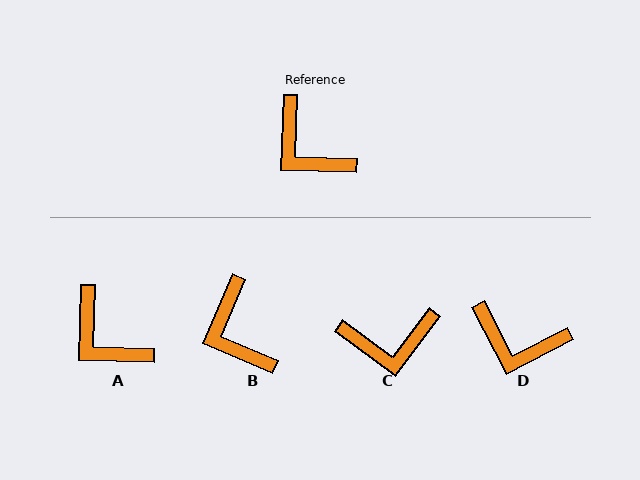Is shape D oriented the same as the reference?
No, it is off by about 29 degrees.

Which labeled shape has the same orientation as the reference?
A.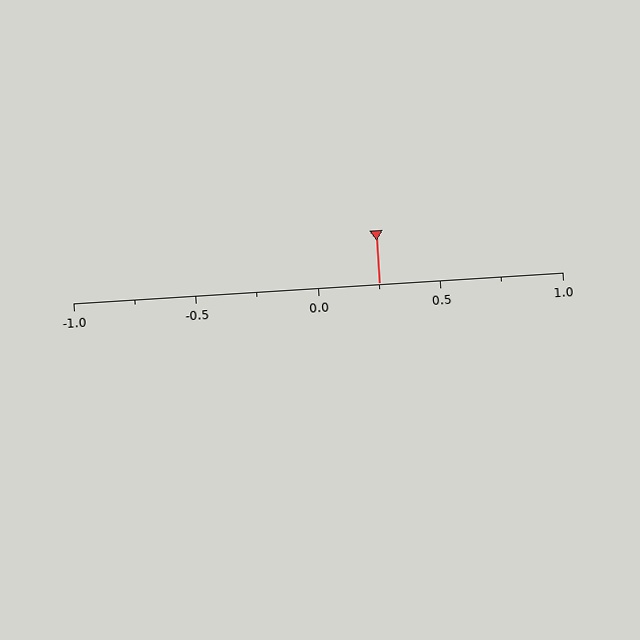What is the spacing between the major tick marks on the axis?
The major ticks are spaced 0.5 apart.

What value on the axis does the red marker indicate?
The marker indicates approximately 0.25.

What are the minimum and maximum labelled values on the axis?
The axis runs from -1.0 to 1.0.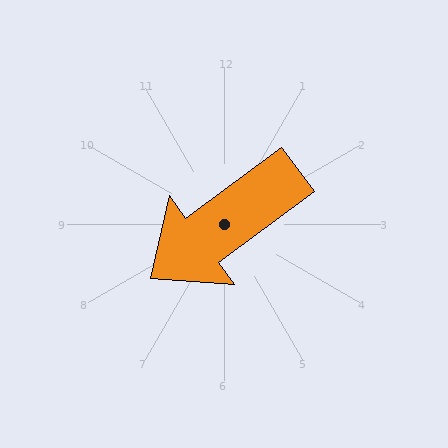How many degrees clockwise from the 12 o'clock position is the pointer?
Approximately 234 degrees.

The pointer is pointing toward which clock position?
Roughly 8 o'clock.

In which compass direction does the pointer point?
Southwest.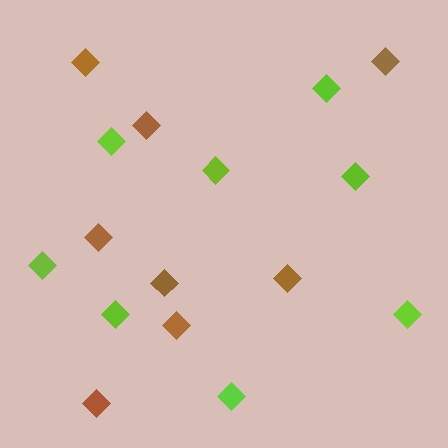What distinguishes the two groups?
There are 2 groups: one group of lime diamonds (8) and one group of brown diamonds (8).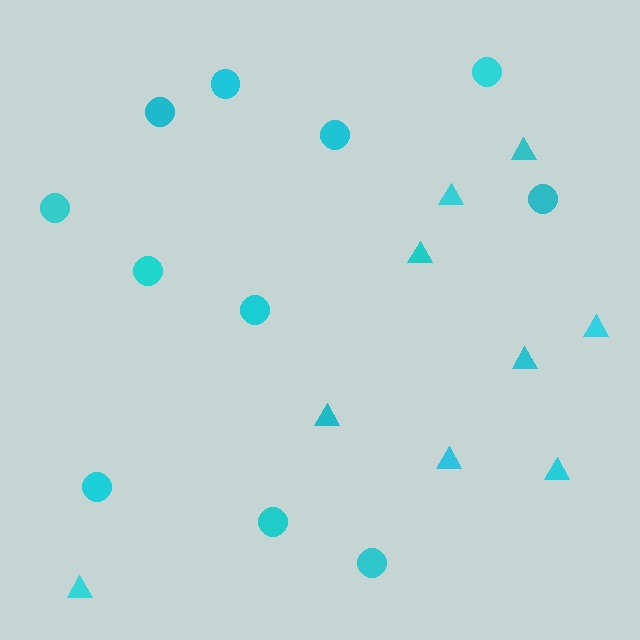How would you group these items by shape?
There are 2 groups: one group of circles (11) and one group of triangles (9).